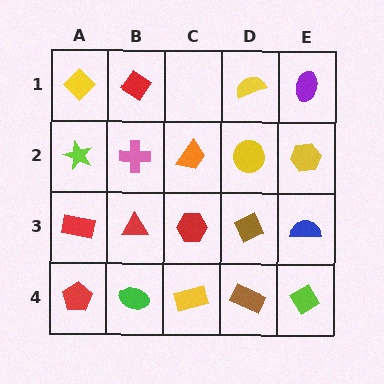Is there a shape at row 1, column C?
No, that cell is empty.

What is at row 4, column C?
A yellow rectangle.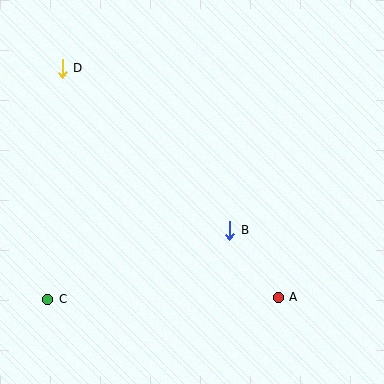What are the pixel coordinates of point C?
Point C is at (48, 299).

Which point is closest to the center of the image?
Point B at (230, 230) is closest to the center.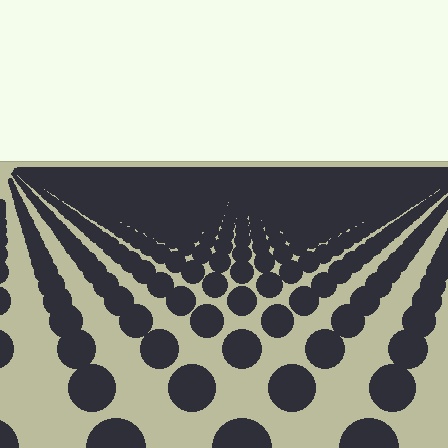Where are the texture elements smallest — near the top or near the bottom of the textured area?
Near the top.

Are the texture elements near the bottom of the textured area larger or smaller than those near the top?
Larger. Near the bottom, elements are closer to the viewer and appear at a bigger on-screen size.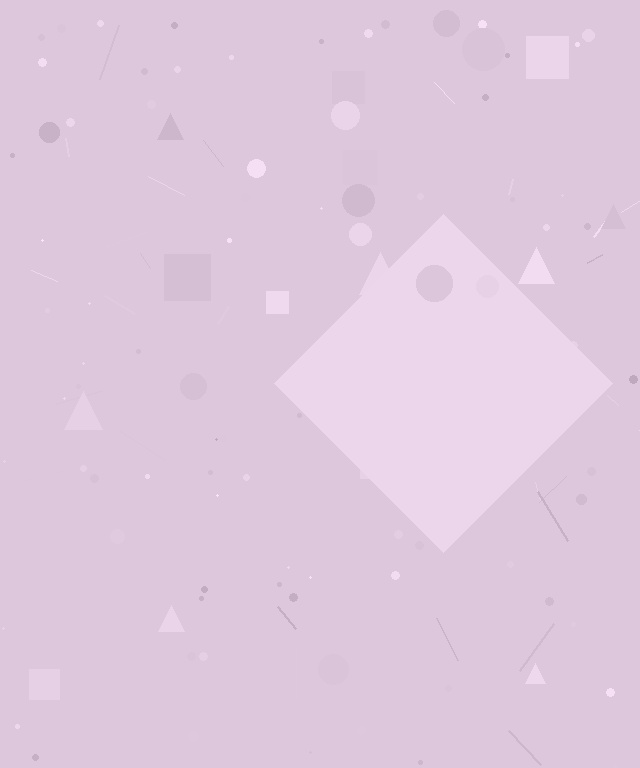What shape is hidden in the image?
A diamond is hidden in the image.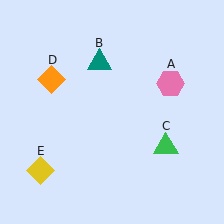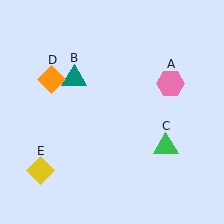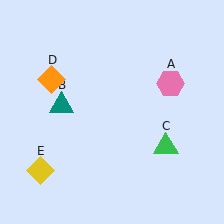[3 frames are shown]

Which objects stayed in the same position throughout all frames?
Pink hexagon (object A) and green triangle (object C) and orange diamond (object D) and yellow diamond (object E) remained stationary.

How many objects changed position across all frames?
1 object changed position: teal triangle (object B).